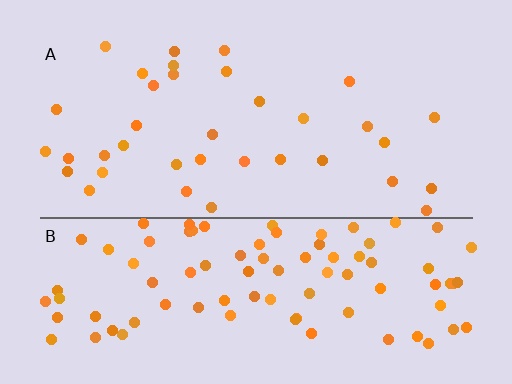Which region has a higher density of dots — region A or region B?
B (the bottom).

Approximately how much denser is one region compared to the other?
Approximately 2.7× — region B over region A.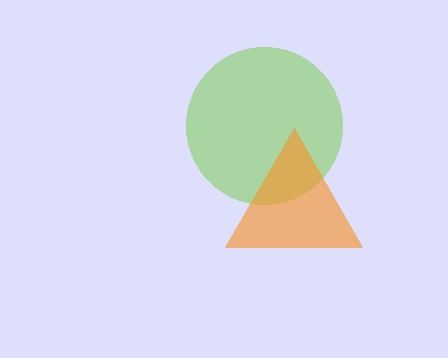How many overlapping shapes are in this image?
There are 2 overlapping shapes in the image.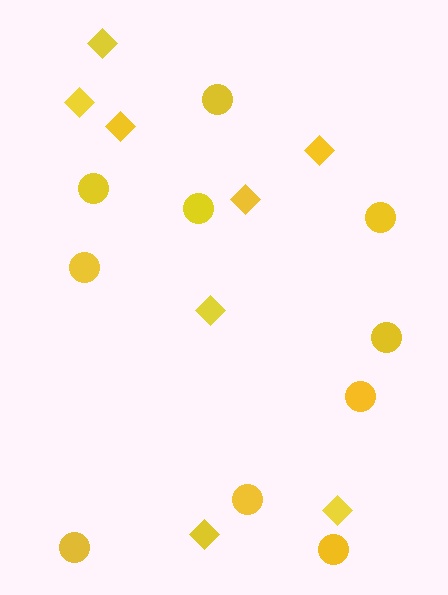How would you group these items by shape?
There are 2 groups: one group of circles (10) and one group of diamonds (8).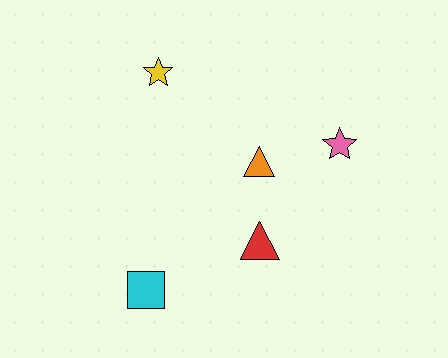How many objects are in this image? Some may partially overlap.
There are 5 objects.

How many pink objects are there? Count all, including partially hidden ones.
There is 1 pink object.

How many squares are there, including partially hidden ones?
There is 1 square.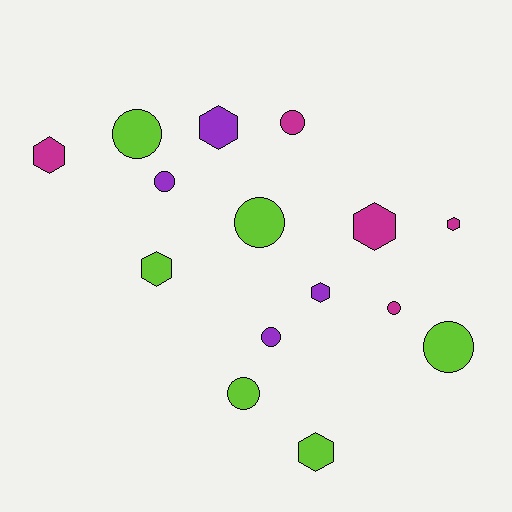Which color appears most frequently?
Lime, with 6 objects.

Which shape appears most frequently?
Circle, with 8 objects.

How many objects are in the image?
There are 15 objects.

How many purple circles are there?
There are 2 purple circles.